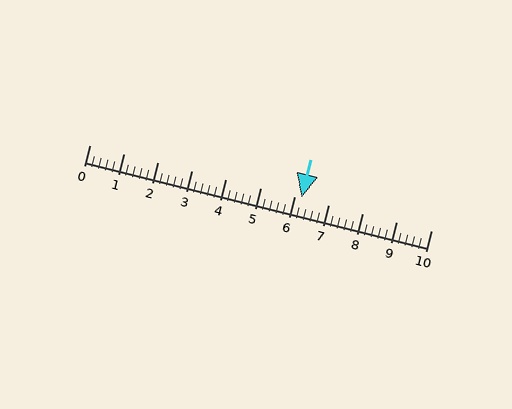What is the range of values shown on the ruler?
The ruler shows values from 0 to 10.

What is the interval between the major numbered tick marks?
The major tick marks are spaced 1 units apart.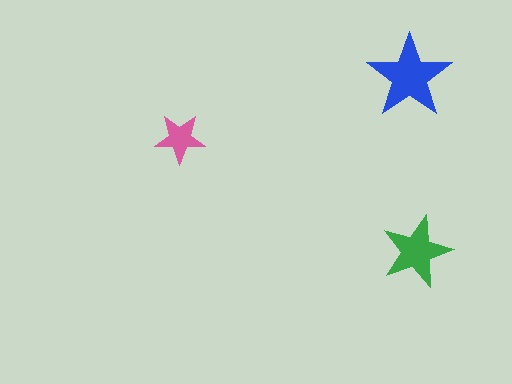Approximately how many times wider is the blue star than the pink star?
About 1.5 times wider.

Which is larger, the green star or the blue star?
The blue one.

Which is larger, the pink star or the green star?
The green one.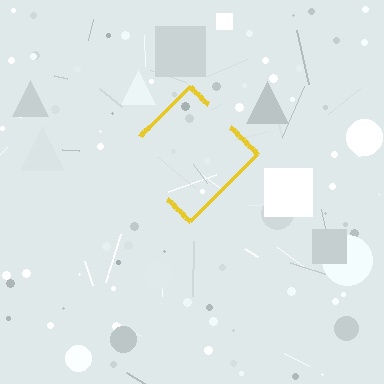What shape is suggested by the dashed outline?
The dashed outline suggests a diamond.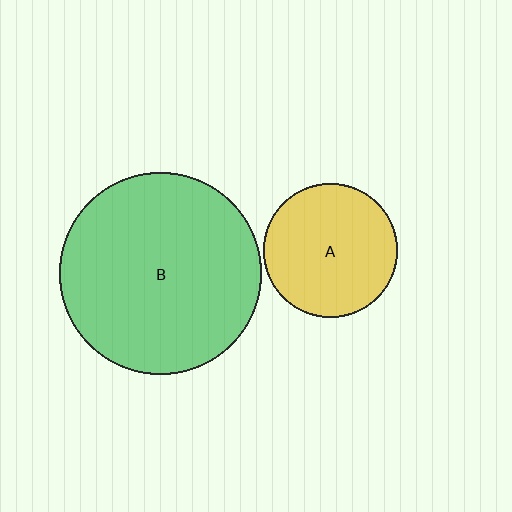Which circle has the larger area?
Circle B (green).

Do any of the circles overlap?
No, none of the circles overlap.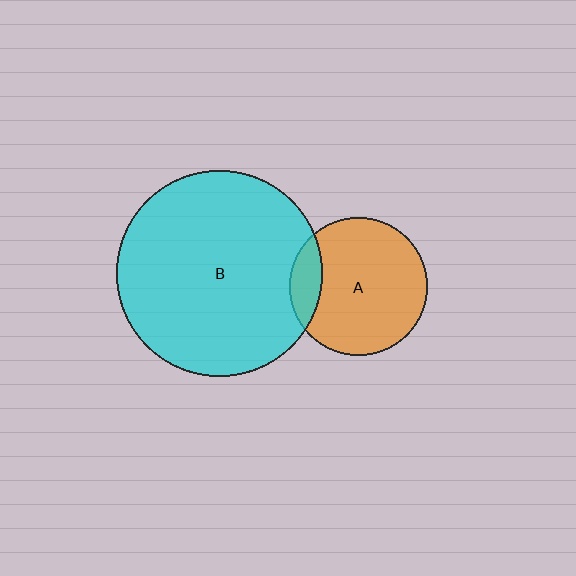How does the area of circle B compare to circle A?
Approximately 2.2 times.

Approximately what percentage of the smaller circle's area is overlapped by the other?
Approximately 15%.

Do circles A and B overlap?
Yes.